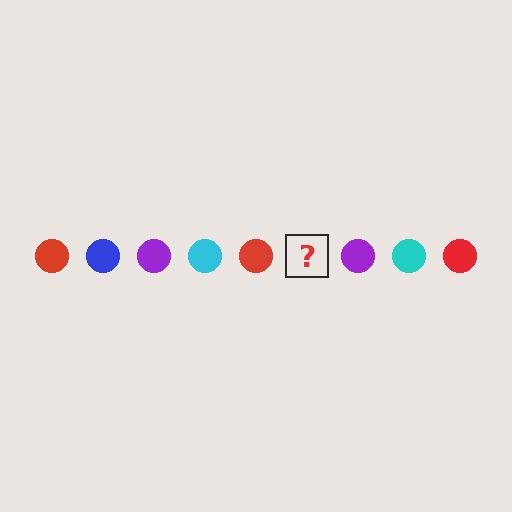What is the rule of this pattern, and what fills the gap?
The rule is that the pattern cycles through red, blue, purple, cyan circles. The gap should be filled with a blue circle.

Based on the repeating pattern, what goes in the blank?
The blank should be a blue circle.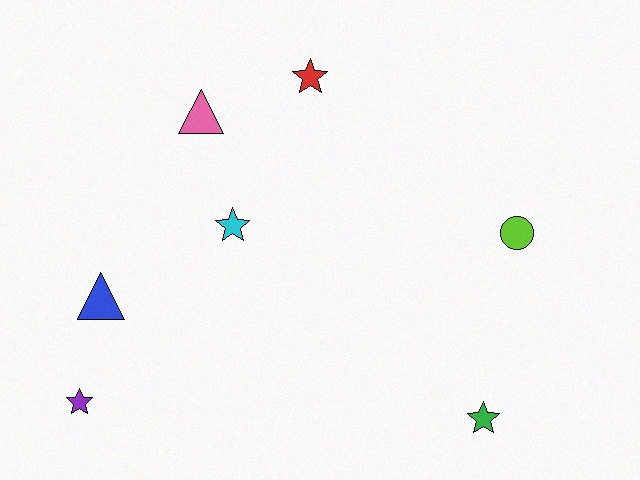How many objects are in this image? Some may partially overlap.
There are 7 objects.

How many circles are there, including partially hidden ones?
There is 1 circle.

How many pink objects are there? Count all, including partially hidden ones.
There is 1 pink object.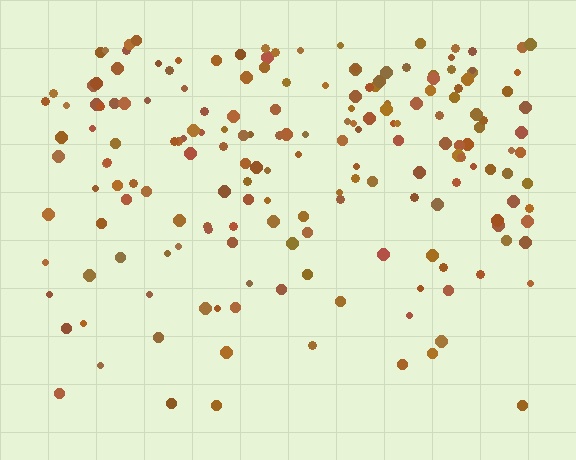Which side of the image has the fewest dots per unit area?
The bottom.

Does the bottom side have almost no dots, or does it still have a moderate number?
Still a moderate number, just noticeably fewer than the top.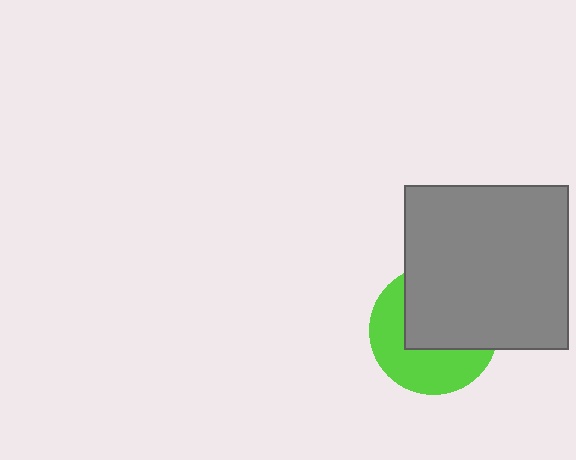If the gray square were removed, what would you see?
You would see the complete lime circle.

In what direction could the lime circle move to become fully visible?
The lime circle could move toward the lower-left. That would shift it out from behind the gray square entirely.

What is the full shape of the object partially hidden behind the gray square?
The partially hidden object is a lime circle.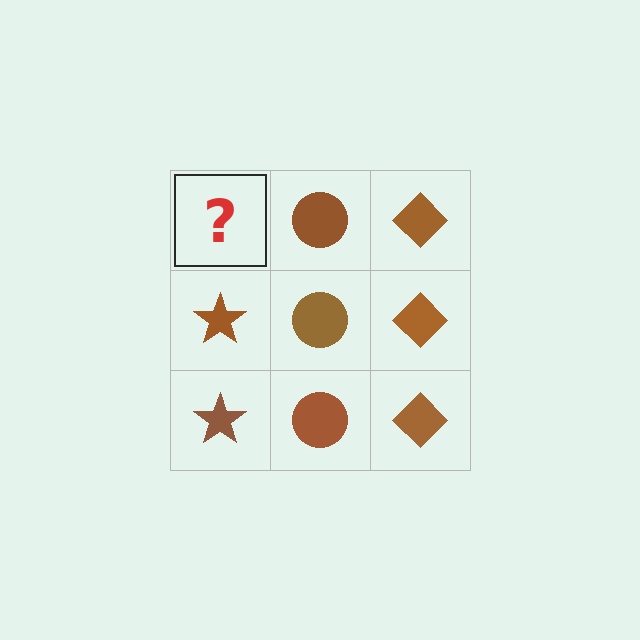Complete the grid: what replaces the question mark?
The question mark should be replaced with a brown star.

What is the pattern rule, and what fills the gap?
The rule is that each column has a consistent shape. The gap should be filled with a brown star.